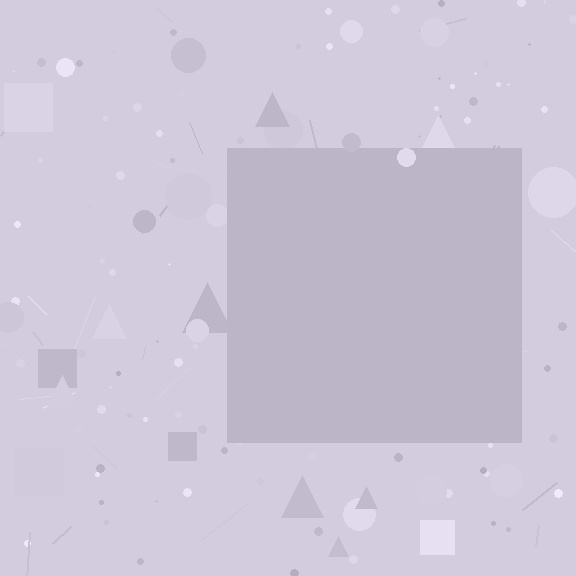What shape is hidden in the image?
A square is hidden in the image.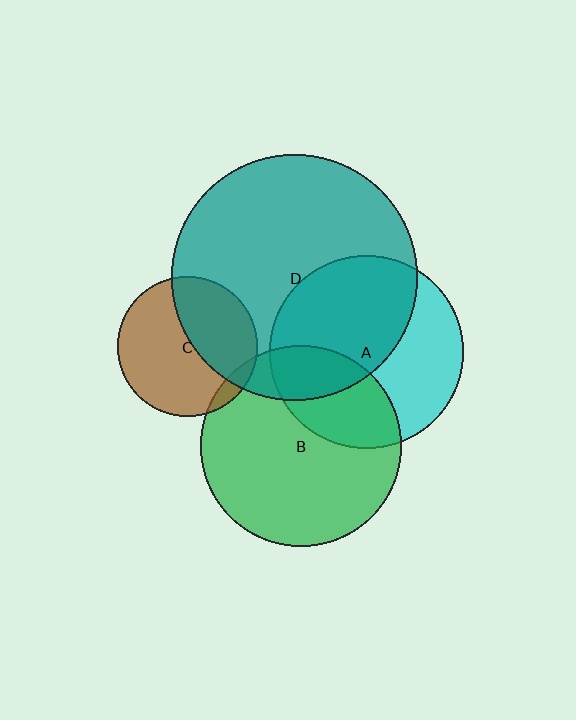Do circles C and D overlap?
Yes.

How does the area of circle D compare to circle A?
Approximately 1.6 times.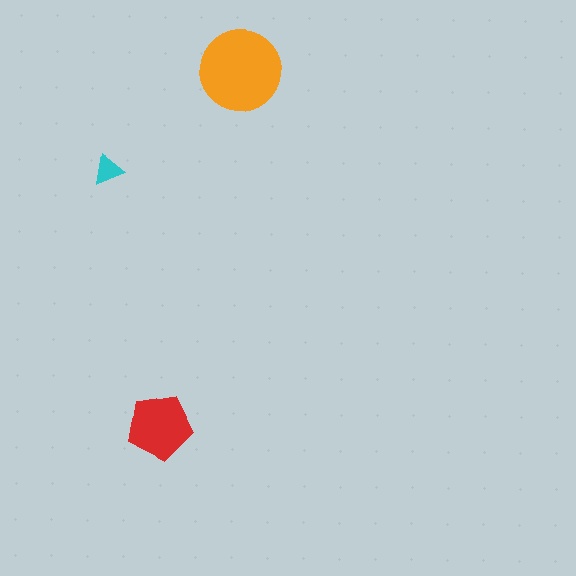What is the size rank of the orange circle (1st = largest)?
1st.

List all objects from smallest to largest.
The cyan triangle, the red pentagon, the orange circle.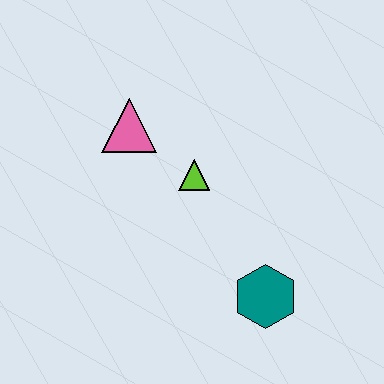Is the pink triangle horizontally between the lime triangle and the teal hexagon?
No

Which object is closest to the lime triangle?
The pink triangle is closest to the lime triangle.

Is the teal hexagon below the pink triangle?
Yes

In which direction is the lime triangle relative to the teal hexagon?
The lime triangle is above the teal hexagon.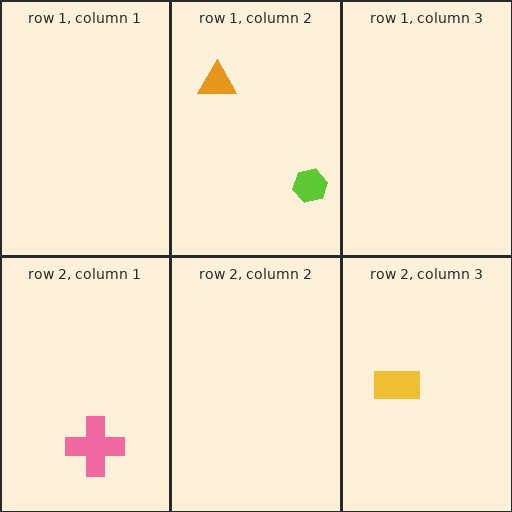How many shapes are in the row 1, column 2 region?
2.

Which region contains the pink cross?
The row 2, column 1 region.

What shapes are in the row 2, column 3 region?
The yellow rectangle.